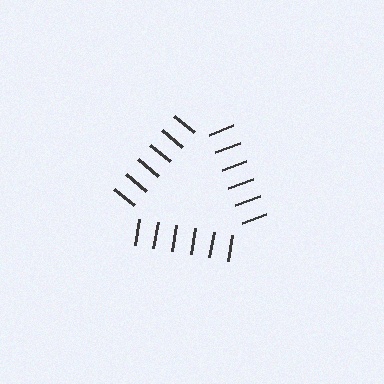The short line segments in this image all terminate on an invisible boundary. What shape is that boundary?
An illusory triangle — the line segments terminate on its edges but no continuous stroke is drawn.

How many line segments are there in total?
18 — 6 along each of the 3 edges.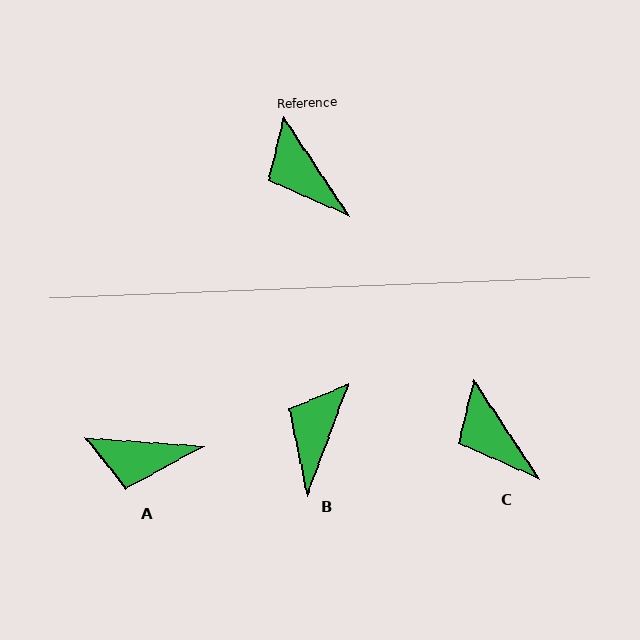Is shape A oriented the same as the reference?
No, it is off by about 53 degrees.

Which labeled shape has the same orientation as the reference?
C.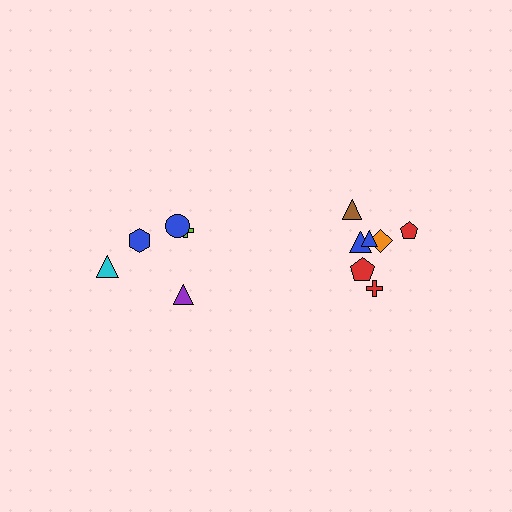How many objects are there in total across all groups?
There are 12 objects.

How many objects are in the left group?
There are 5 objects.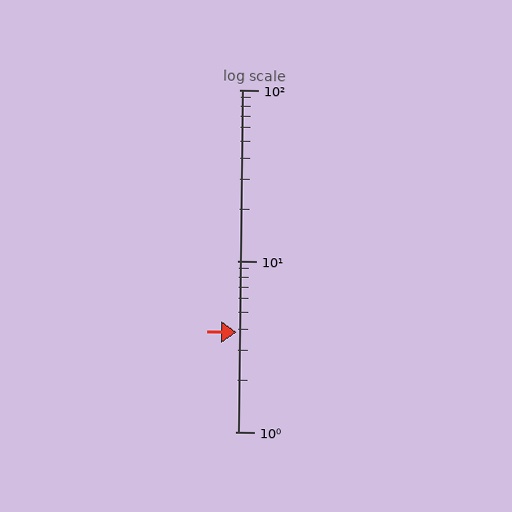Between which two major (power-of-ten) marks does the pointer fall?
The pointer is between 1 and 10.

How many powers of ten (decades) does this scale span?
The scale spans 2 decades, from 1 to 100.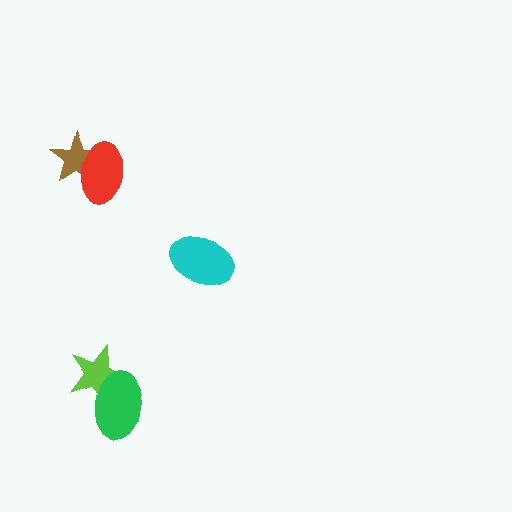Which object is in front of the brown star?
The red ellipse is in front of the brown star.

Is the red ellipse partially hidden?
No, no other shape covers it.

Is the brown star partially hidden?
Yes, it is partially covered by another shape.